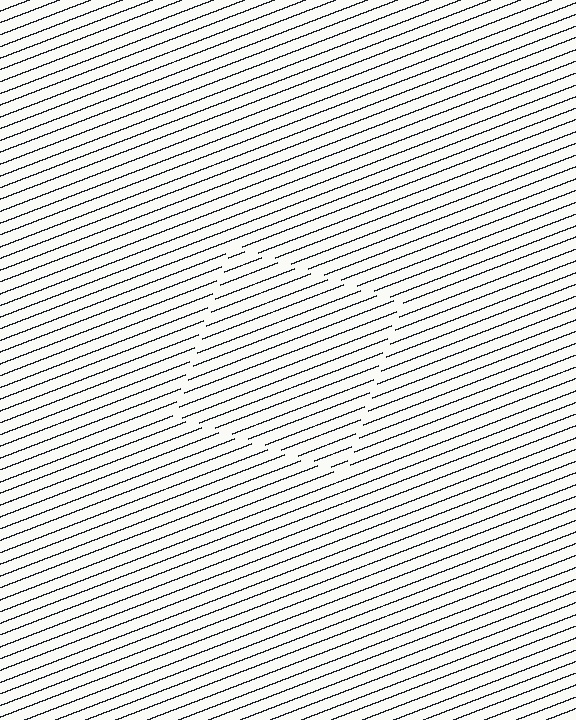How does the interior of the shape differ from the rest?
The interior of the shape contains the same grating, shifted by half a period — the contour is defined by the phase discontinuity where line-ends from the inner and outer gratings abut.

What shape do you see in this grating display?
An illusory square. The interior of the shape contains the same grating, shifted by half a period — the contour is defined by the phase discontinuity where line-ends from the inner and outer gratings abut.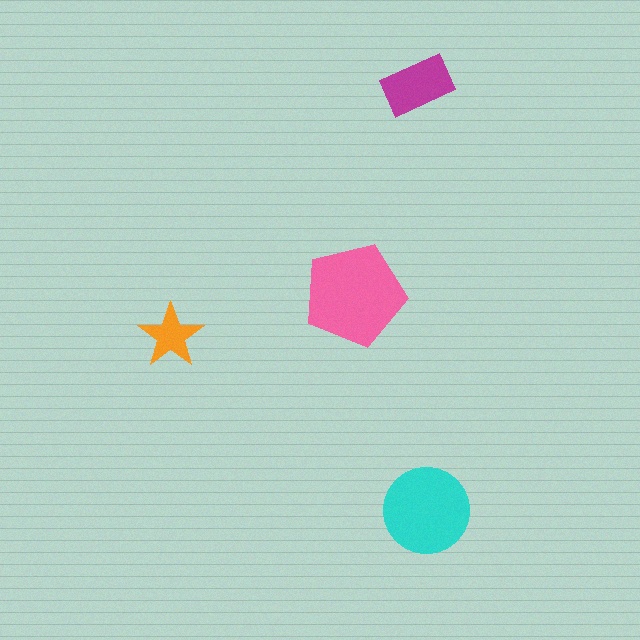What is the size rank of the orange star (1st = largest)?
4th.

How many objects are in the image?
There are 4 objects in the image.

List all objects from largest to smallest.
The pink pentagon, the cyan circle, the magenta rectangle, the orange star.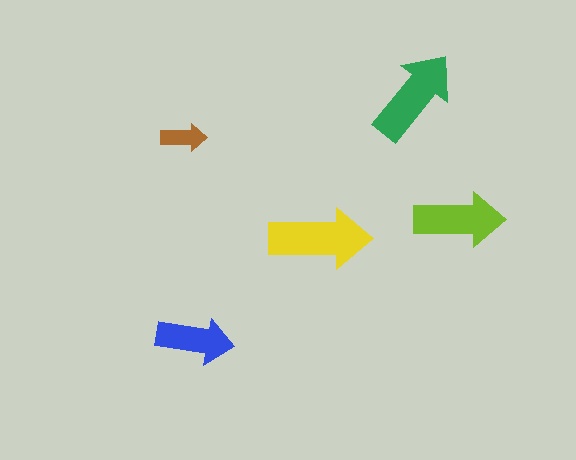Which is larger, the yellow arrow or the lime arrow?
The yellow one.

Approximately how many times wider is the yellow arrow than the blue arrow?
About 1.5 times wider.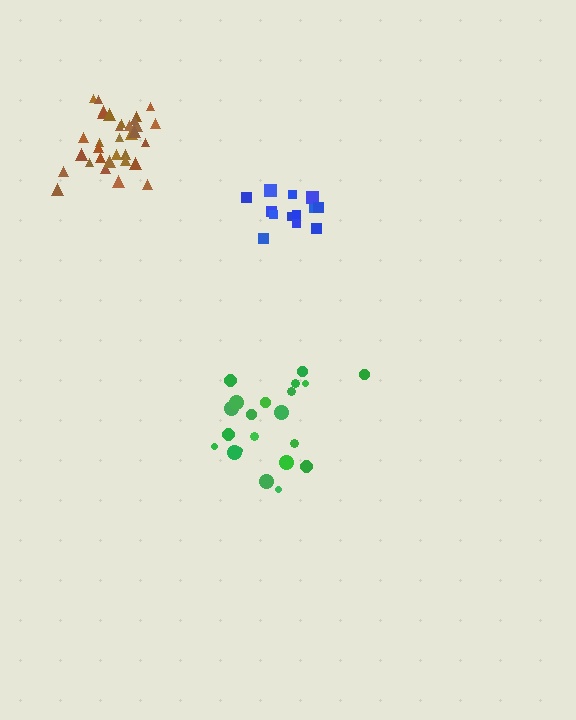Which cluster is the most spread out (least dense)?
Green.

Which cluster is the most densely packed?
Brown.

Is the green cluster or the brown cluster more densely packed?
Brown.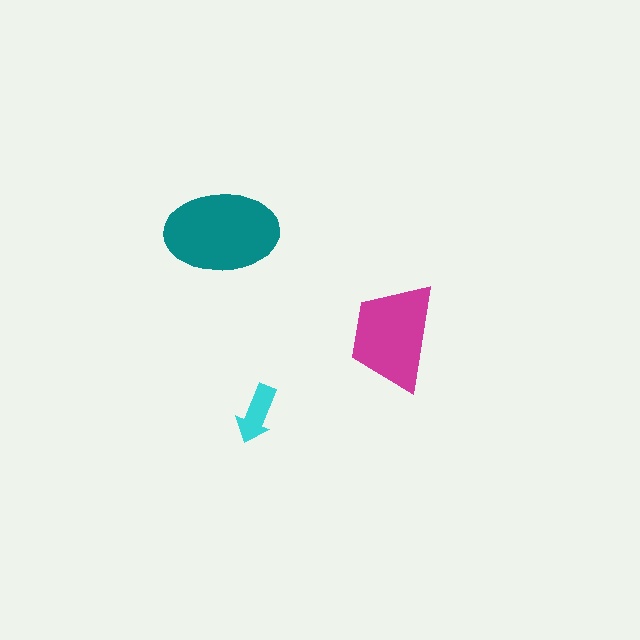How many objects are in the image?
There are 3 objects in the image.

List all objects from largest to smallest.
The teal ellipse, the magenta trapezoid, the cyan arrow.